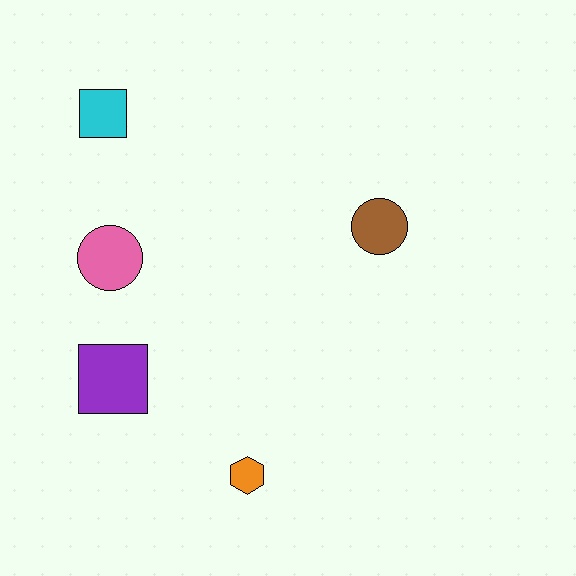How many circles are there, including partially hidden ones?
There are 2 circles.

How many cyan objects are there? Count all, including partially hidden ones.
There is 1 cyan object.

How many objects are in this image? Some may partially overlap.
There are 5 objects.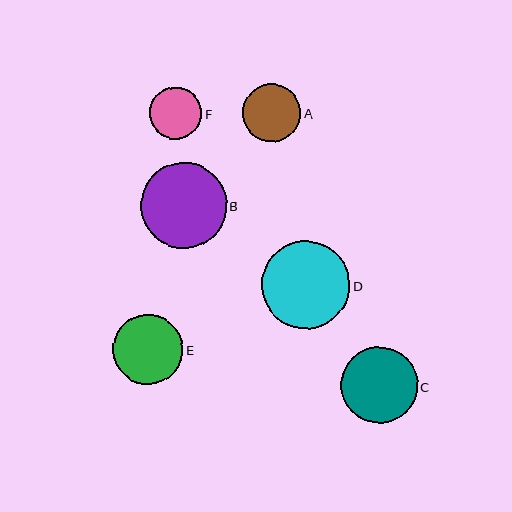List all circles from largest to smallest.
From largest to smallest: D, B, C, E, A, F.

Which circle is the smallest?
Circle F is the smallest with a size of approximately 52 pixels.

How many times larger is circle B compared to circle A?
Circle B is approximately 1.5 times the size of circle A.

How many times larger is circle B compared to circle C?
Circle B is approximately 1.1 times the size of circle C.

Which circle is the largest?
Circle D is the largest with a size of approximately 89 pixels.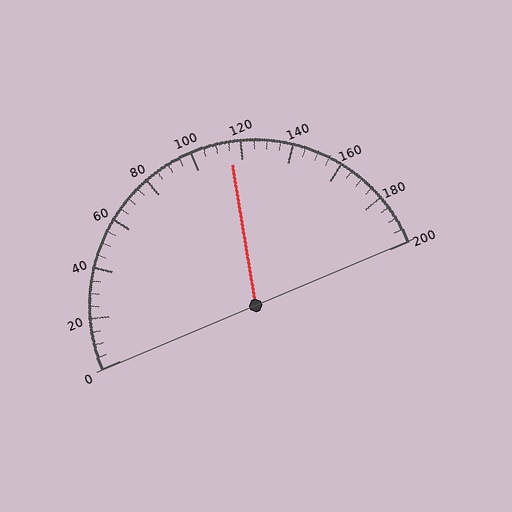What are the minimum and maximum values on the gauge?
The gauge ranges from 0 to 200.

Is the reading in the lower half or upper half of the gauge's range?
The reading is in the upper half of the range (0 to 200).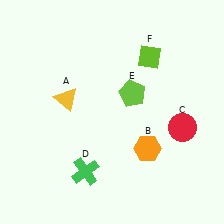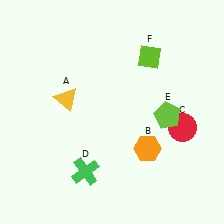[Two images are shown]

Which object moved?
The lime pentagon (E) moved right.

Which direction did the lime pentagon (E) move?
The lime pentagon (E) moved right.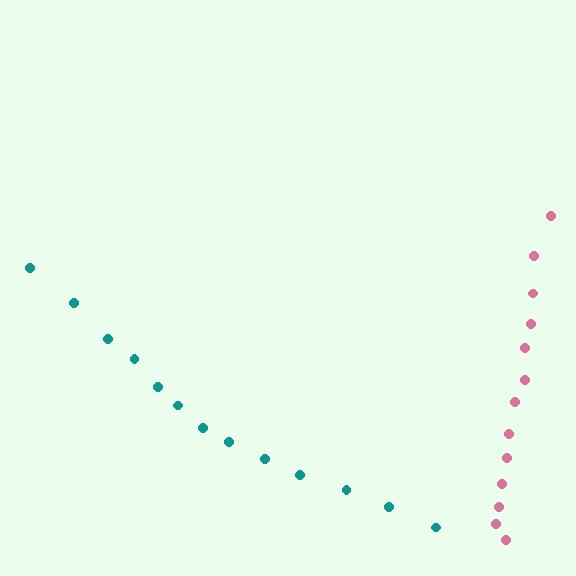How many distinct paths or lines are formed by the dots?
There are 2 distinct paths.